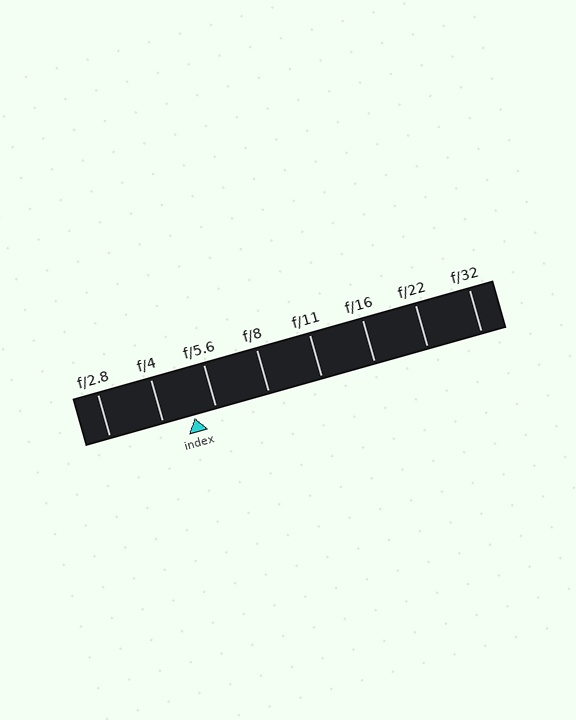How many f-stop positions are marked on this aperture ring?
There are 8 f-stop positions marked.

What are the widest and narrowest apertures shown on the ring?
The widest aperture shown is f/2.8 and the narrowest is f/32.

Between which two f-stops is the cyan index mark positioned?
The index mark is between f/4 and f/5.6.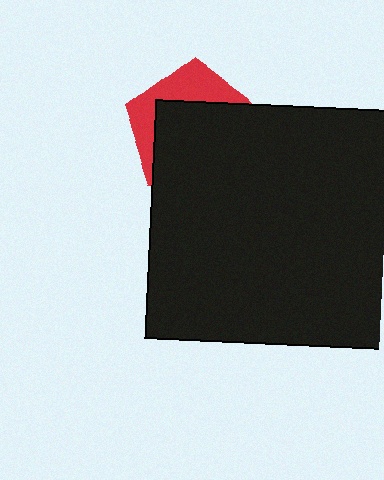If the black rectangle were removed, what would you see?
You would see the complete red pentagon.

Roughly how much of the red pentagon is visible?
A small part of it is visible (roughly 34%).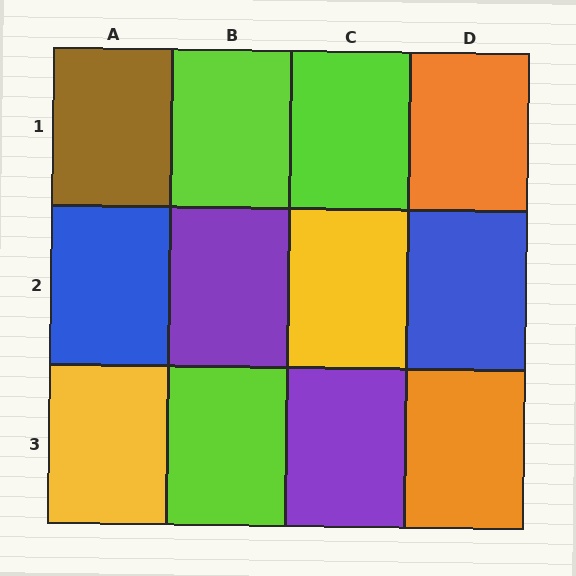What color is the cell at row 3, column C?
Purple.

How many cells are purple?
2 cells are purple.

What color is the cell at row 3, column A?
Yellow.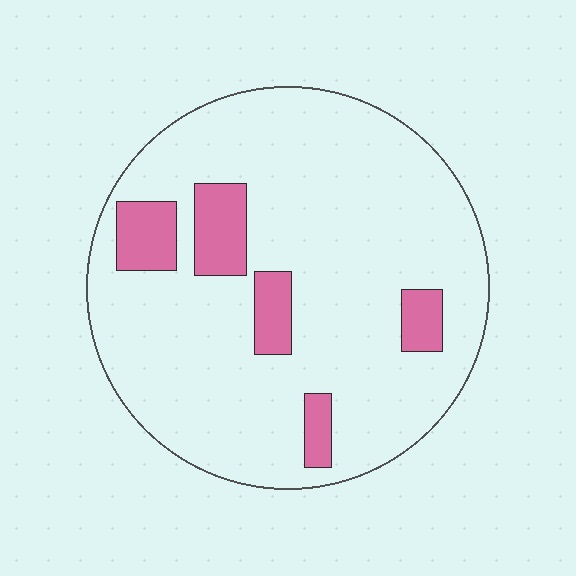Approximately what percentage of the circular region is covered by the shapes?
Approximately 15%.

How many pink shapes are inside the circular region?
5.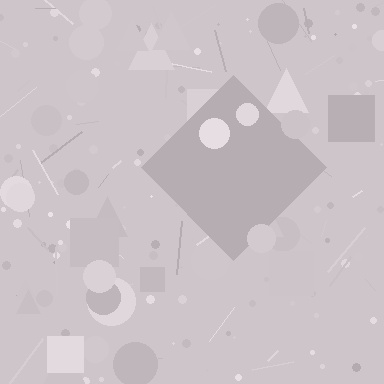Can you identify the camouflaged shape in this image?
The camouflaged shape is a diamond.